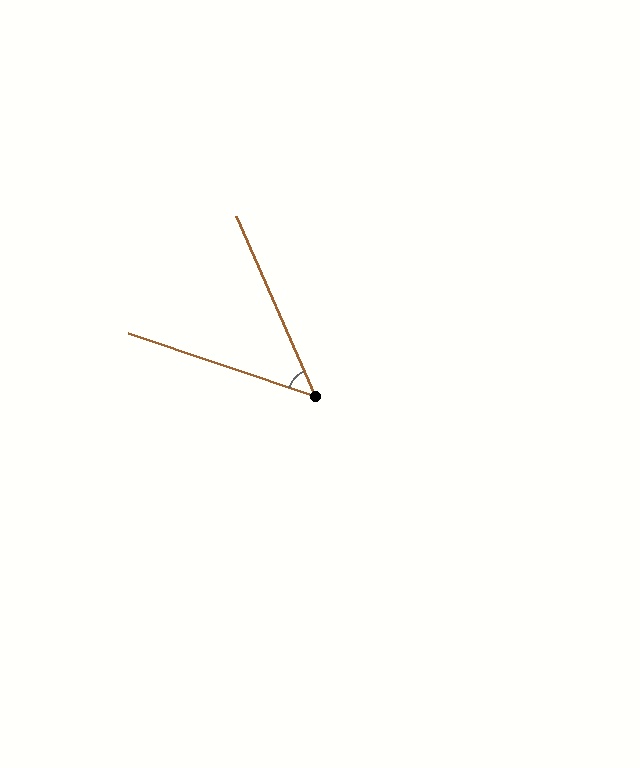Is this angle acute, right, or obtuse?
It is acute.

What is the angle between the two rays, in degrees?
Approximately 48 degrees.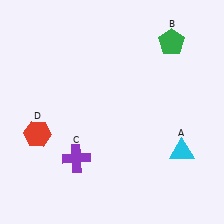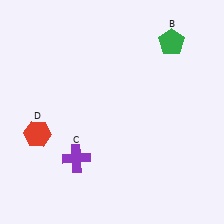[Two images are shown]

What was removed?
The cyan triangle (A) was removed in Image 2.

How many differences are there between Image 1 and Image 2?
There is 1 difference between the two images.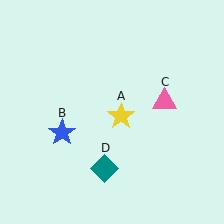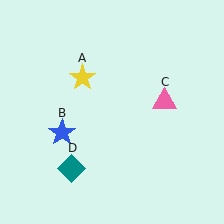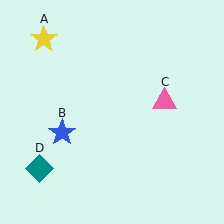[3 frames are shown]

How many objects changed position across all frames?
2 objects changed position: yellow star (object A), teal diamond (object D).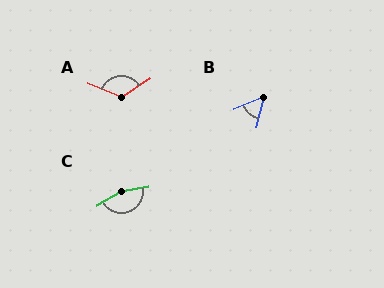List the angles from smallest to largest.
B (52°), A (124°), C (158°).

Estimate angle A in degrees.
Approximately 124 degrees.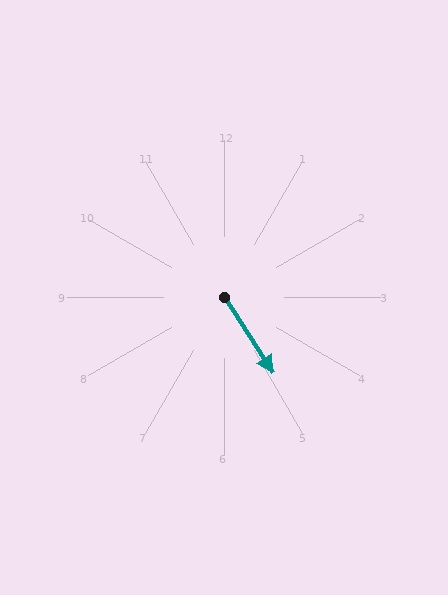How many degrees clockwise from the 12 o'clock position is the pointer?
Approximately 147 degrees.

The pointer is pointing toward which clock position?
Roughly 5 o'clock.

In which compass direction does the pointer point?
Southeast.